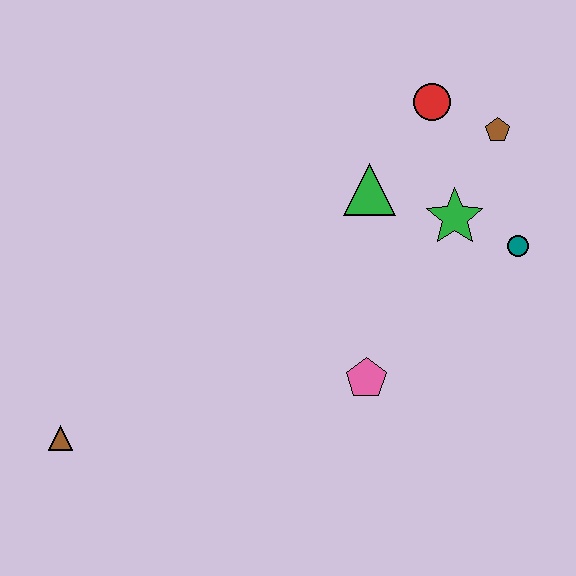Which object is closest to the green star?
The teal circle is closest to the green star.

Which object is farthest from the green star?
The brown triangle is farthest from the green star.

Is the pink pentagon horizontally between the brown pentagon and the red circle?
No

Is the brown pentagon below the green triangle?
No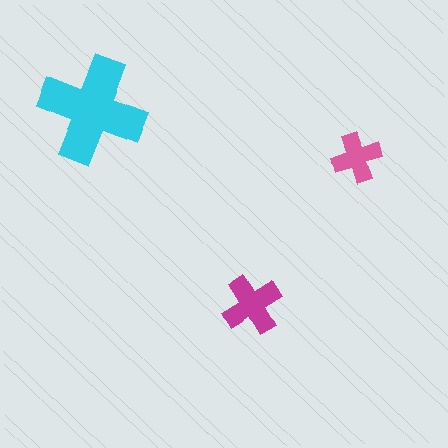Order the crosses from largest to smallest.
the cyan one, the magenta one, the pink one.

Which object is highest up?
The cyan cross is topmost.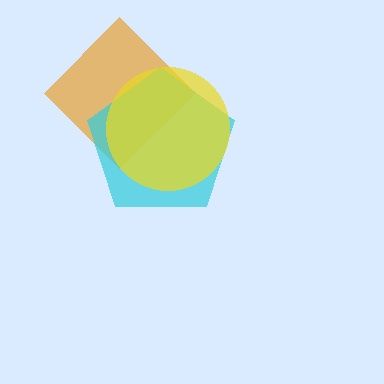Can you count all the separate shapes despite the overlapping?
Yes, there are 3 separate shapes.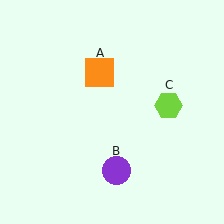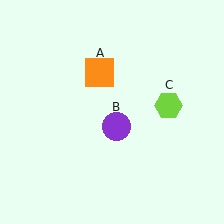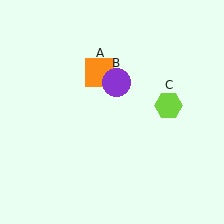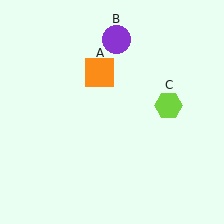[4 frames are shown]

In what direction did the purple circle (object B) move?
The purple circle (object B) moved up.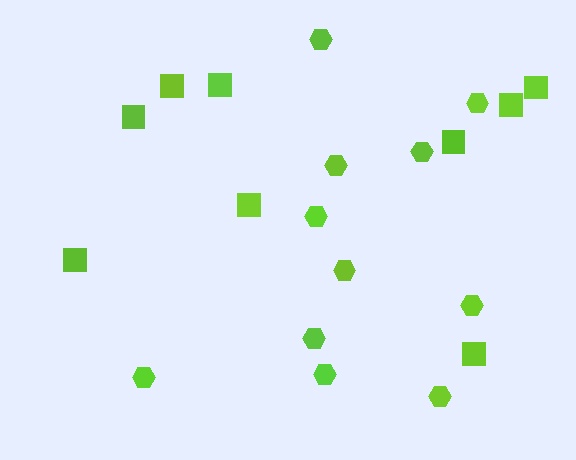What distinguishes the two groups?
There are 2 groups: one group of squares (9) and one group of hexagons (11).